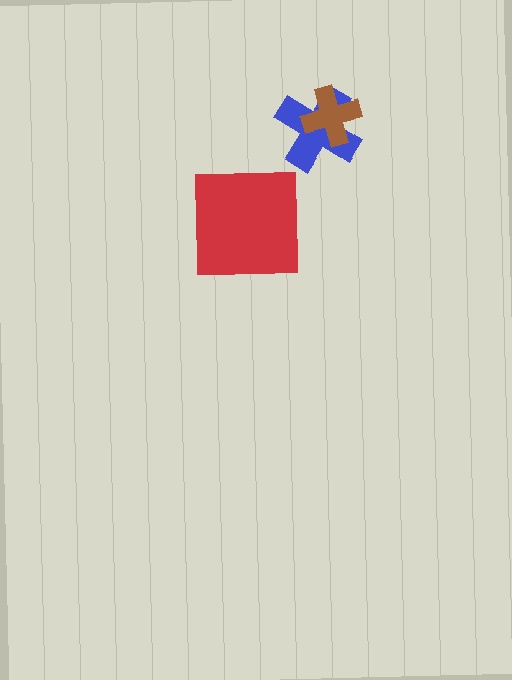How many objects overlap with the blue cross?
1 object overlaps with the blue cross.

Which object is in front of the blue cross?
The brown cross is in front of the blue cross.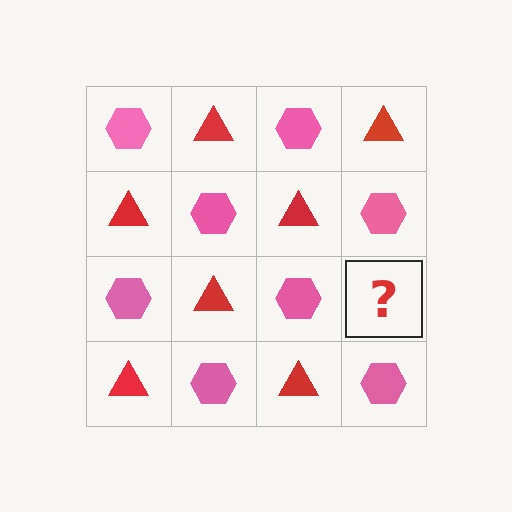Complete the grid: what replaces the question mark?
The question mark should be replaced with a red triangle.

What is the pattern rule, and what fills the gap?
The rule is that it alternates pink hexagon and red triangle in a checkerboard pattern. The gap should be filled with a red triangle.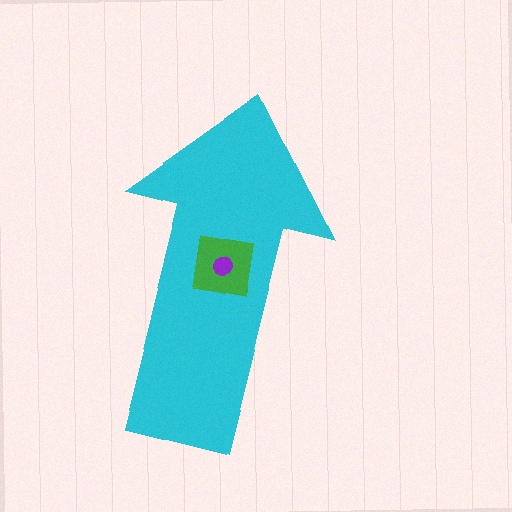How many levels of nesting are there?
3.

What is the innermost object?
The purple circle.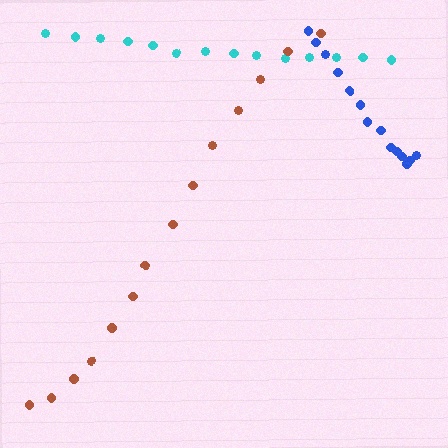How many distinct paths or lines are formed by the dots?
There are 3 distinct paths.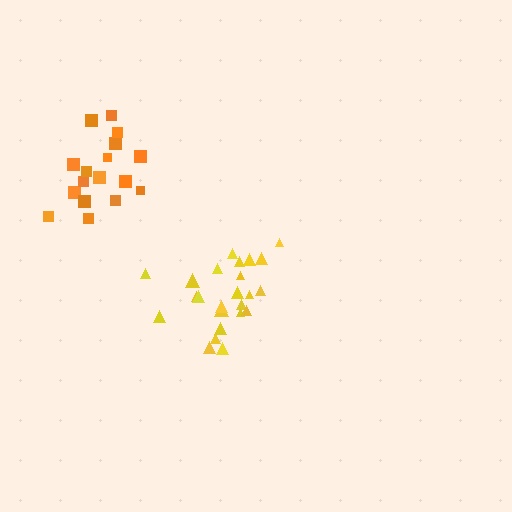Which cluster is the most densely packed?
Yellow.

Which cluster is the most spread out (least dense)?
Orange.